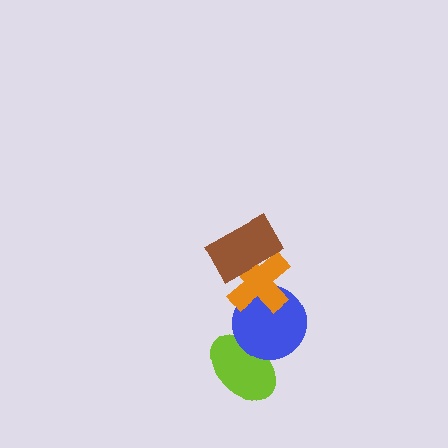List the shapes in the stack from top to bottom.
From top to bottom: the brown rectangle, the orange cross, the blue circle, the lime ellipse.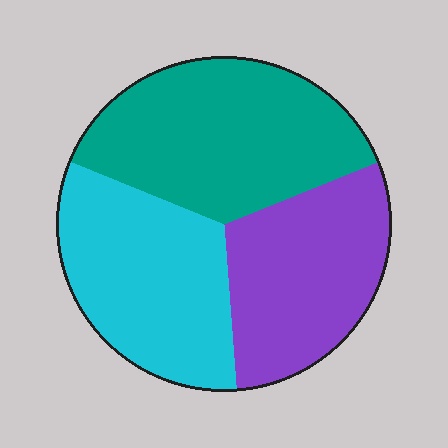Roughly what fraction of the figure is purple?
Purple takes up about one third (1/3) of the figure.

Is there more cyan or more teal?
Teal.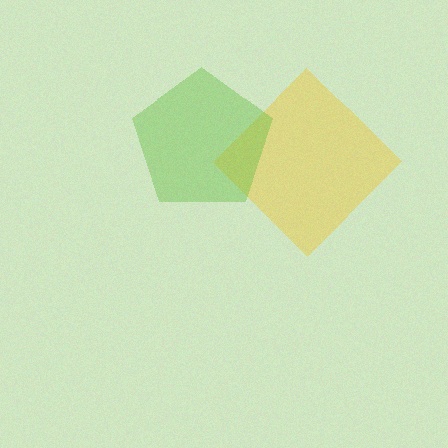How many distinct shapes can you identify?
There are 2 distinct shapes: a yellow diamond, a lime pentagon.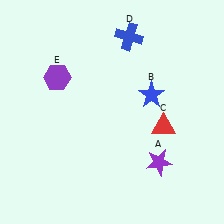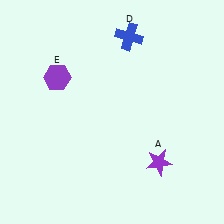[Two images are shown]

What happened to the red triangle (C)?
The red triangle (C) was removed in Image 2. It was in the bottom-right area of Image 1.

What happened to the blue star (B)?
The blue star (B) was removed in Image 2. It was in the top-right area of Image 1.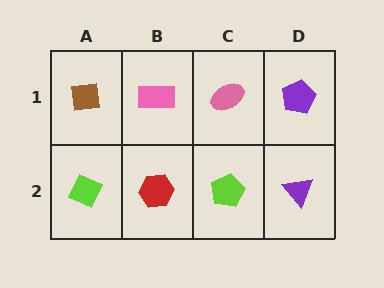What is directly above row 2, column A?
A brown square.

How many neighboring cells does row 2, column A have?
2.